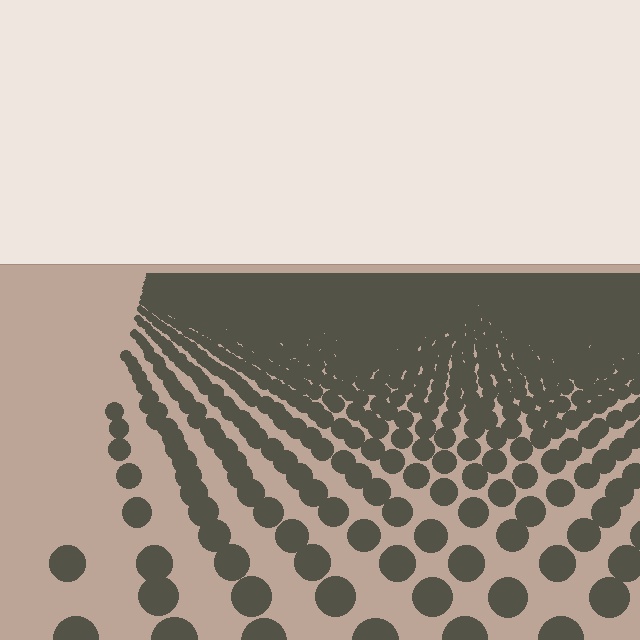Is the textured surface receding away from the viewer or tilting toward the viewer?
The surface is receding away from the viewer. Texture elements get smaller and denser toward the top.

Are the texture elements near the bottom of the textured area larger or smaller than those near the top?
Larger. Near the bottom, elements are closer to the viewer and appear at a bigger on-screen size.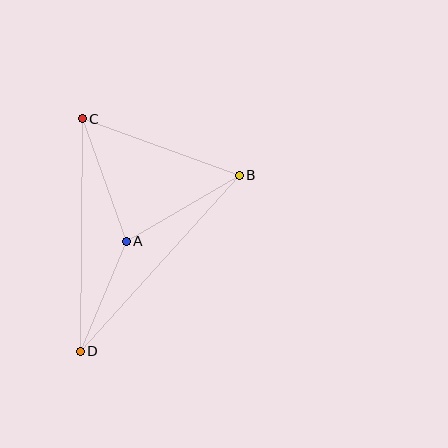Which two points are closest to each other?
Points A and D are closest to each other.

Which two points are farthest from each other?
Points B and D are farthest from each other.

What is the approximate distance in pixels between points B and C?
The distance between B and C is approximately 167 pixels.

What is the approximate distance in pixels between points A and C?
The distance between A and C is approximately 130 pixels.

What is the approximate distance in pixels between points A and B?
The distance between A and B is approximately 131 pixels.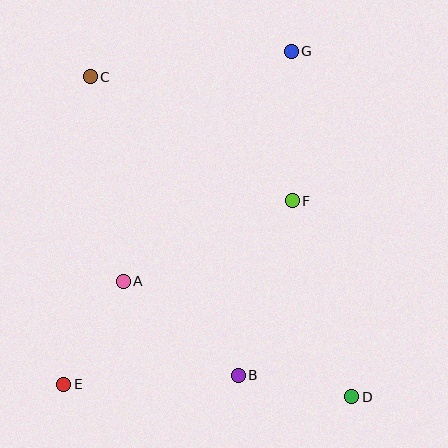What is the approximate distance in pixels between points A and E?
The distance between A and E is approximately 119 pixels.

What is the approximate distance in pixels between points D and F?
The distance between D and F is approximately 205 pixels.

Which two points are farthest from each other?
Points C and D are farthest from each other.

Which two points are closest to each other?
Points B and D are closest to each other.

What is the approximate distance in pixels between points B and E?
The distance between B and E is approximately 175 pixels.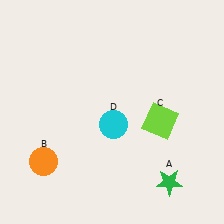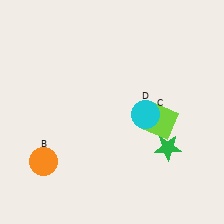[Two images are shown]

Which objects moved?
The objects that moved are: the green star (A), the cyan circle (D).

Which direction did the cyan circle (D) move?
The cyan circle (D) moved right.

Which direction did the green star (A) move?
The green star (A) moved up.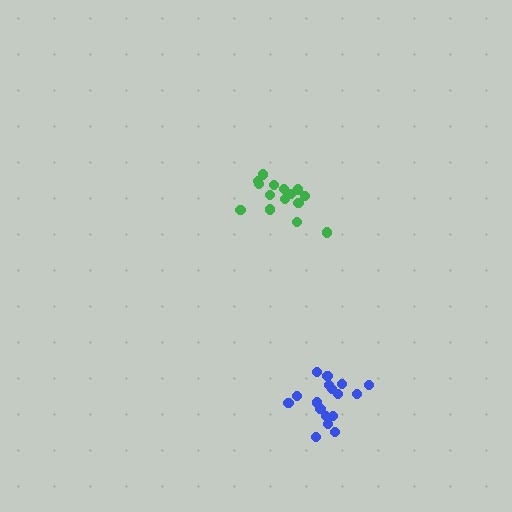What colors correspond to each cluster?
The clusters are colored: green, blue.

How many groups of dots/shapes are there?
There are 2 groups.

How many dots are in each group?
Group 1: 15 dots, Group 2: 17 dots (32 total).